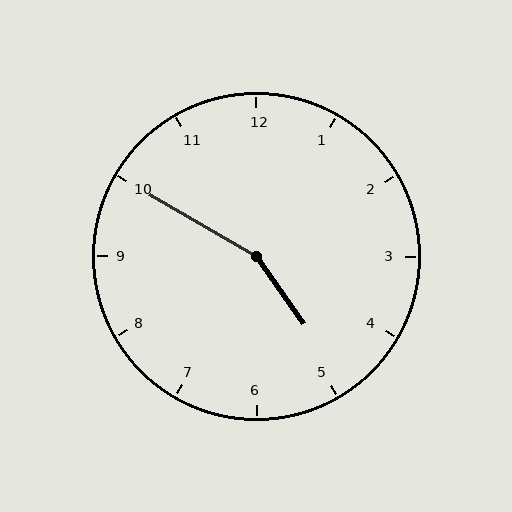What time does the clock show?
4:50.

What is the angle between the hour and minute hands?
Approximately 155 degrees.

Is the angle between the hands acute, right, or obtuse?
It is obtuse.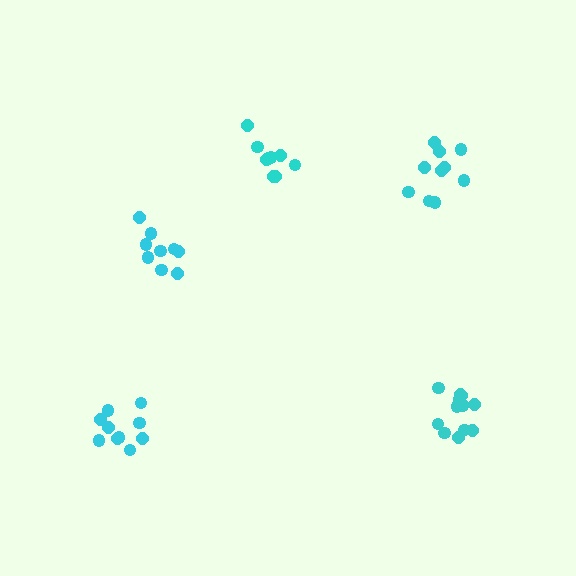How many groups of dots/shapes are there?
There are 5 groups.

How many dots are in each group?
Group 1: 10 dots, Group 2: 12 dots, Group 3: 9 dots, Group 4: 10 dots, Group 5: 9 dots (50 total).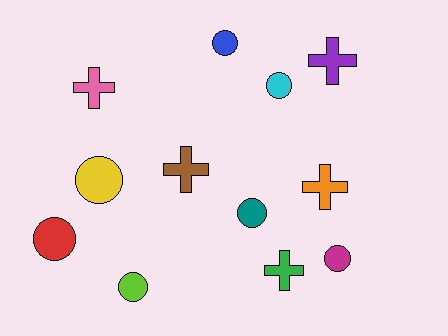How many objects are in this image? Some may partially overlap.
There are 12 objects.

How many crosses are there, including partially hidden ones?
There are 5 crosses.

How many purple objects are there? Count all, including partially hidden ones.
There is 1 purple object.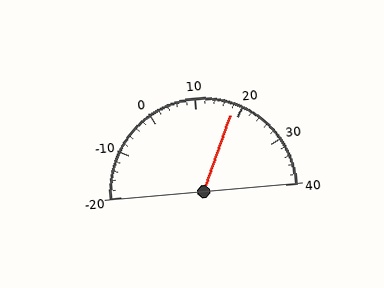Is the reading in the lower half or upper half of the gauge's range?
The reading is in the upper half of the range (-20 to 40).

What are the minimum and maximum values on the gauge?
The gauge ranges from -20 to 40.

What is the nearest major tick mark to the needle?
The nearest major tick mark is 20.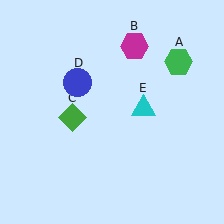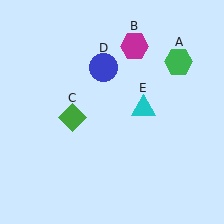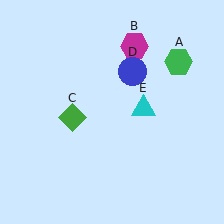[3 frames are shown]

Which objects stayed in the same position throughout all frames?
Green hexagon (object A) and magenta hexagon (object B) and green diamond (object C) and cyan triangle (object E) remained stationary.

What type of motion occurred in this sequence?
The blue circle (object D) rotated clockwise around the center of the scene.